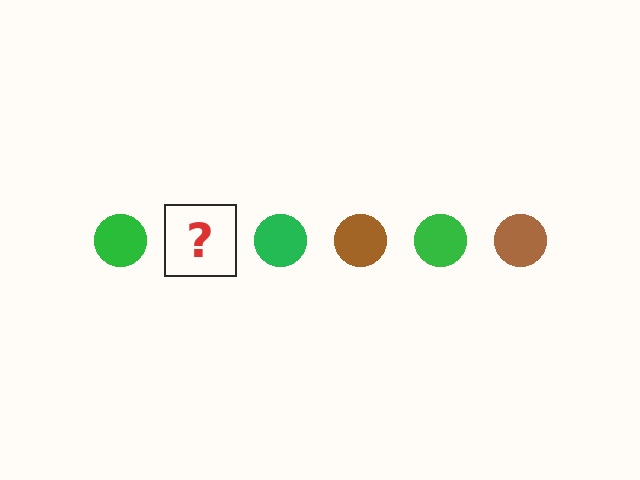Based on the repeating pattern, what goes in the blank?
The blank should be a brown circle.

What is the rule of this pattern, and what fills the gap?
The rule is that the pattern cycles through green, brown circles. The gap should be filled with a brown circle.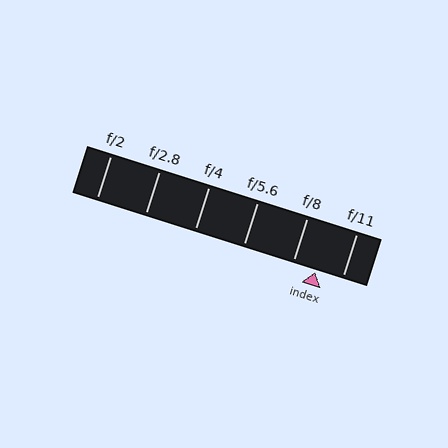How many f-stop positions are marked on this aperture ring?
There are 6 f-stop positions marked.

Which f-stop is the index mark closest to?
The index mark is closest to f/8.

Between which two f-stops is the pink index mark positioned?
The index mark is between f/8 and f/11.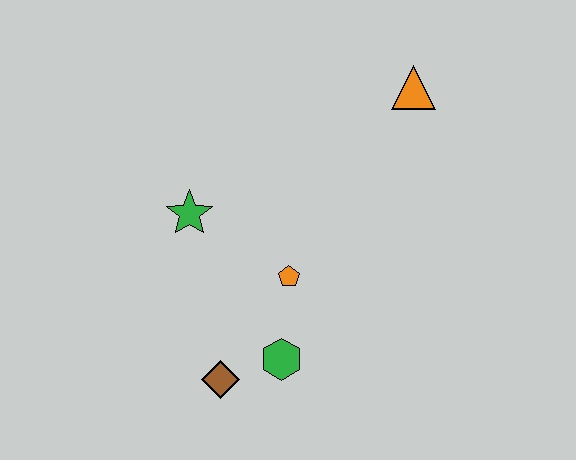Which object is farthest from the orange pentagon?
The orange triangle is farthest from the orange pentagon.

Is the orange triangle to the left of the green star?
No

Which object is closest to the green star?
The orange pentagon is closest to the green star.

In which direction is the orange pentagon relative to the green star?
The orange pentagon is to the right of the green star.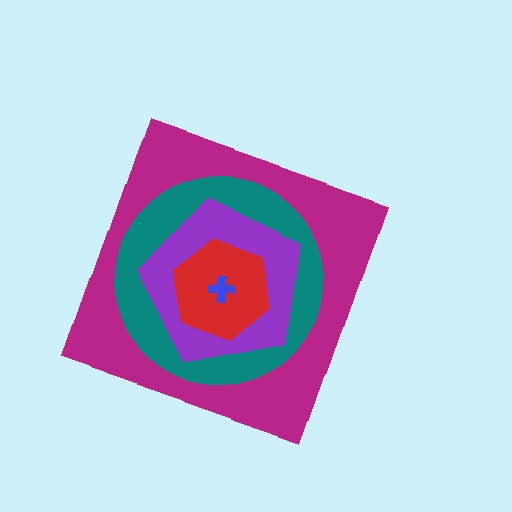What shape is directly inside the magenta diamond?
The teal circle.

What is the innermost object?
The blue cross.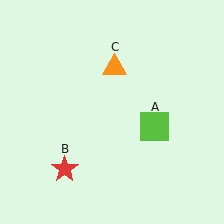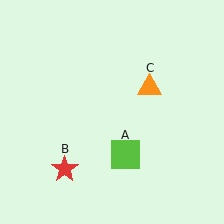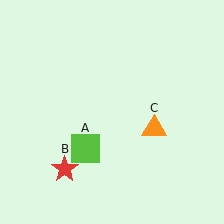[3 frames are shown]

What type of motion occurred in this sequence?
The lime square (object A), orange triangle (object C) rotated clockwise around the center of the scene.